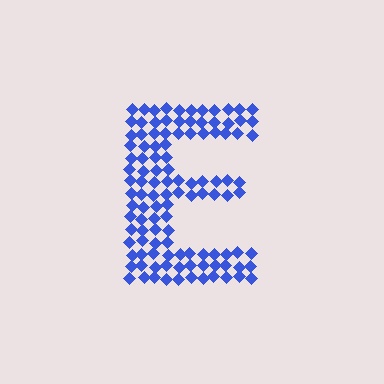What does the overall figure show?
The overall figure shows the letter E.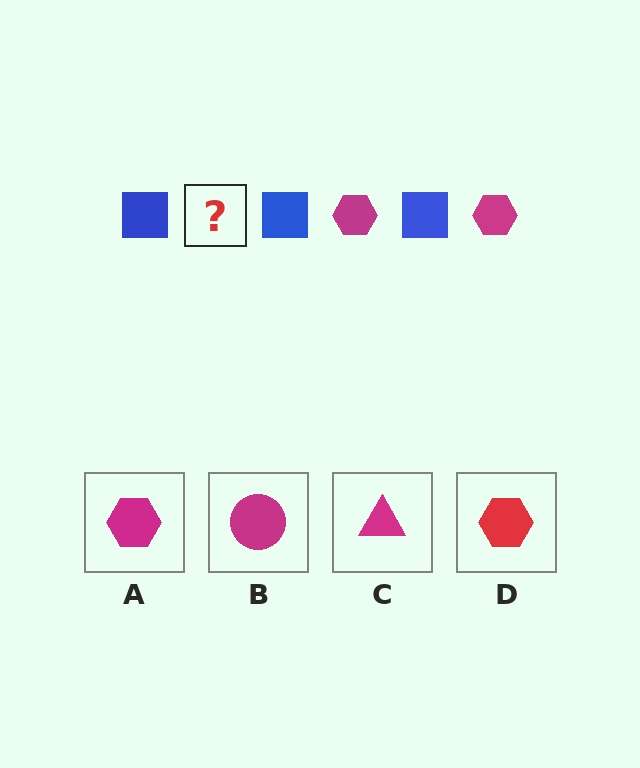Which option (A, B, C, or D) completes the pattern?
A.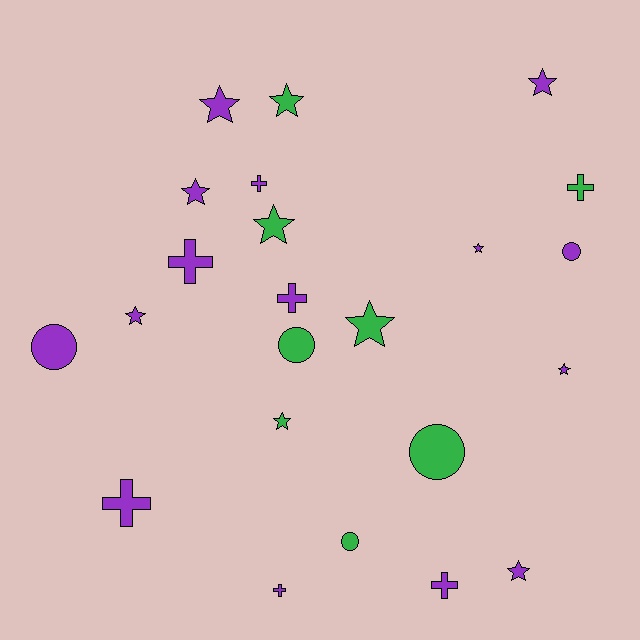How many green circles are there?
There are 3 green circles.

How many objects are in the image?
There are 23 objects.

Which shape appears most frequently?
Star, with 11 objects.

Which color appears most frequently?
Purple, with 15 objects.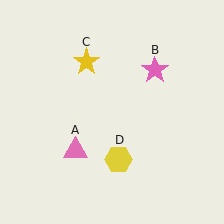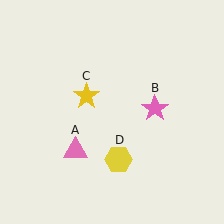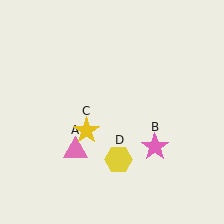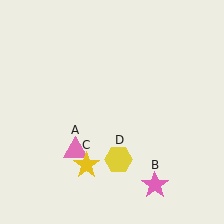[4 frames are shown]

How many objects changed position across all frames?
2 objects changed position: pink star (object B), yellow star (object C).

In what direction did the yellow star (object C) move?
The yellow star (object C) moved down.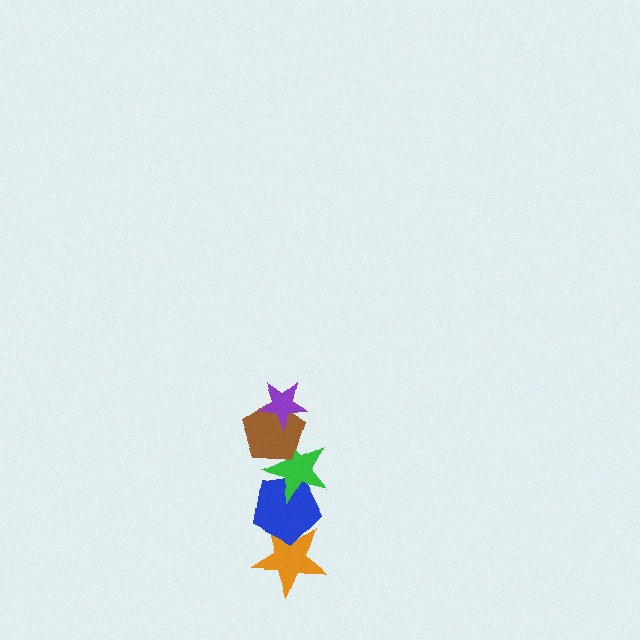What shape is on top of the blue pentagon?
The green star is on top of the blue pentagon.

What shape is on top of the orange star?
The blue pentagon is on top of the orange star.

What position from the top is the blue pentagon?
The blue pentagon is 4th from the top.